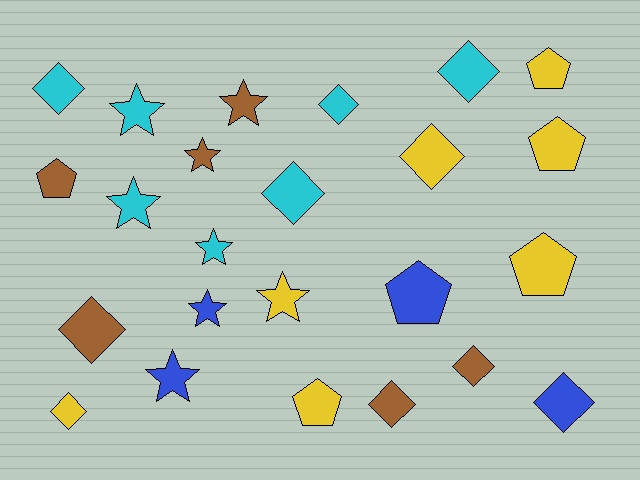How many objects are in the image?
There are 24 objects.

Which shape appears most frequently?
Diamond, with 10 objects.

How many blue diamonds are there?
There is 1 blue diamond.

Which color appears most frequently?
Yellow, with 7 objects.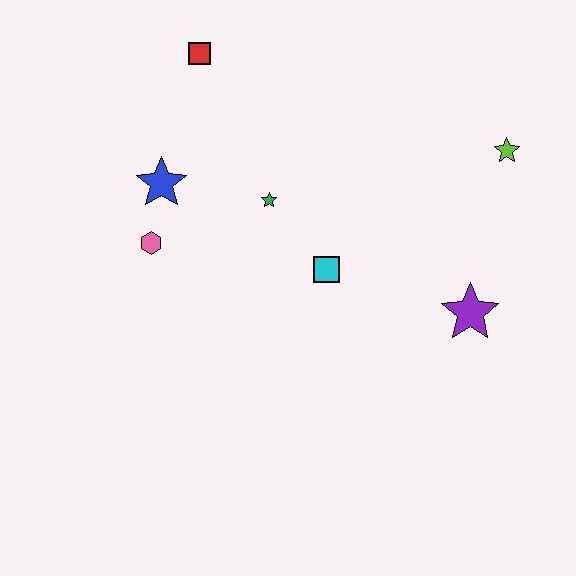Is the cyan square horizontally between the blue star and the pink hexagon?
No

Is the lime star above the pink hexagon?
Yes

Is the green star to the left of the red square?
No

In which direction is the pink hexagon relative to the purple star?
The pink hexagon is to the left of the purple star.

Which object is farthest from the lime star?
The pink hexagon is farthest from the lime star.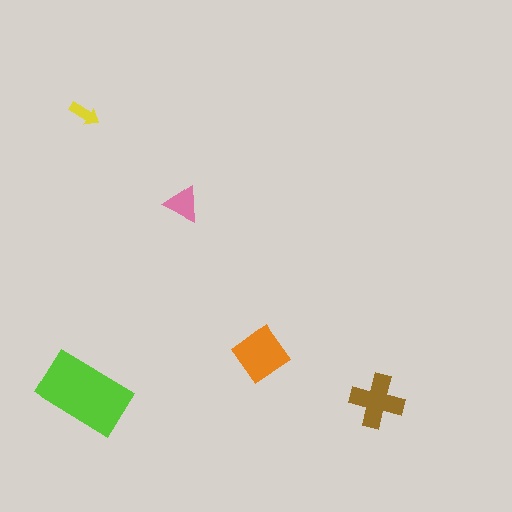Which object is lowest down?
The brown cross is bottommost.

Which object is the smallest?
The yellow arrow.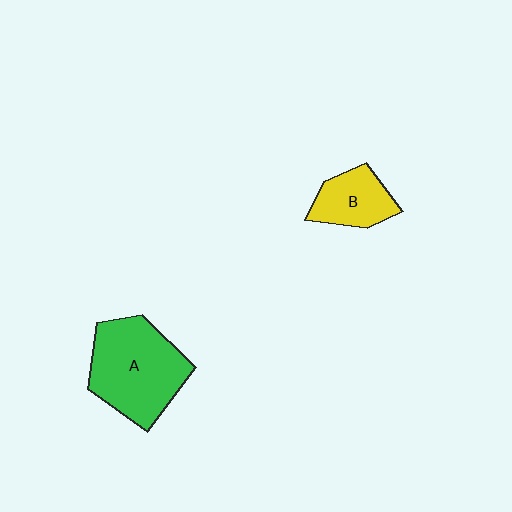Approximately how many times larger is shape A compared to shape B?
Approximately 2.0 times.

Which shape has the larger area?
Shape A (green).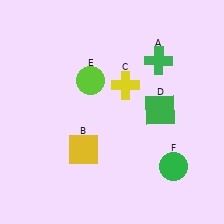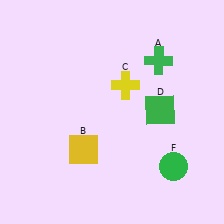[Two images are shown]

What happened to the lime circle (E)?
The lime circle (E) was removed in Image 2. It was in the top-left area of Image 1.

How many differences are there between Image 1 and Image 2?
There is 1 difference between the two images.